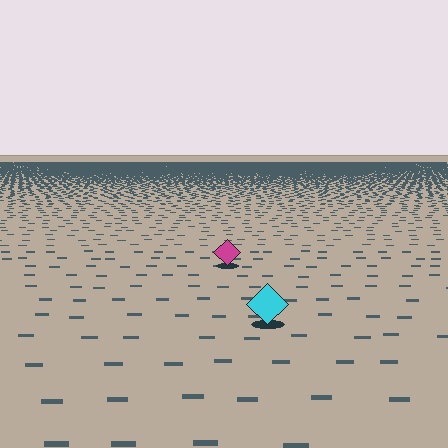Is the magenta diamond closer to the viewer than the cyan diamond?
No. The cyan diamond is closer — you can tell from the texture gradient: the ground texture is coarser near it.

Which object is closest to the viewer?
The cyan diamond is closest. The texture marks near it are larger and more spread out.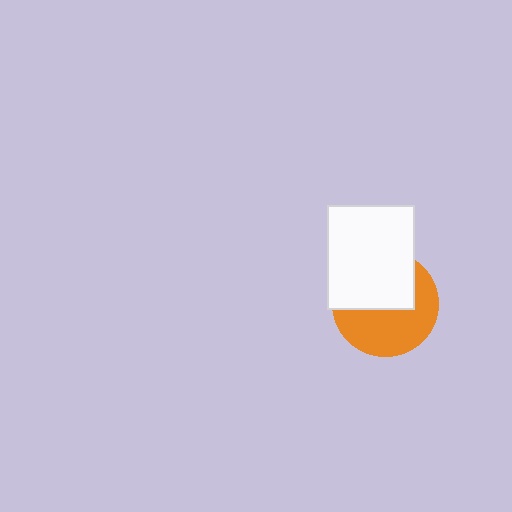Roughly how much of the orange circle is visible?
About half of it is visible (roughly 53%).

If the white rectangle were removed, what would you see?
You would see the complete orange circle.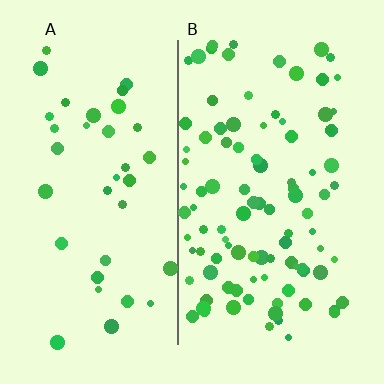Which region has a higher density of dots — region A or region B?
B (the right).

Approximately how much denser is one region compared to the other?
Approximately 2.7× — region B over region A.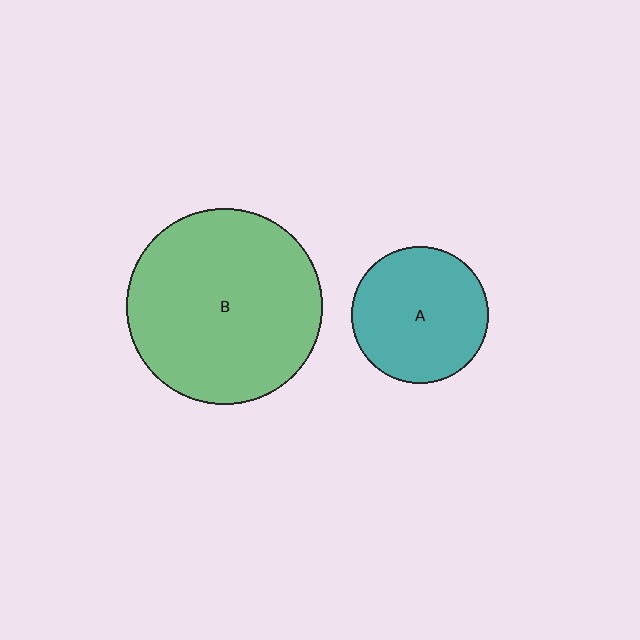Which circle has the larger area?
Circle B (green).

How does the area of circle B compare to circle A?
Approximately 2.0 times.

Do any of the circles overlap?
No, none of the circles overlap.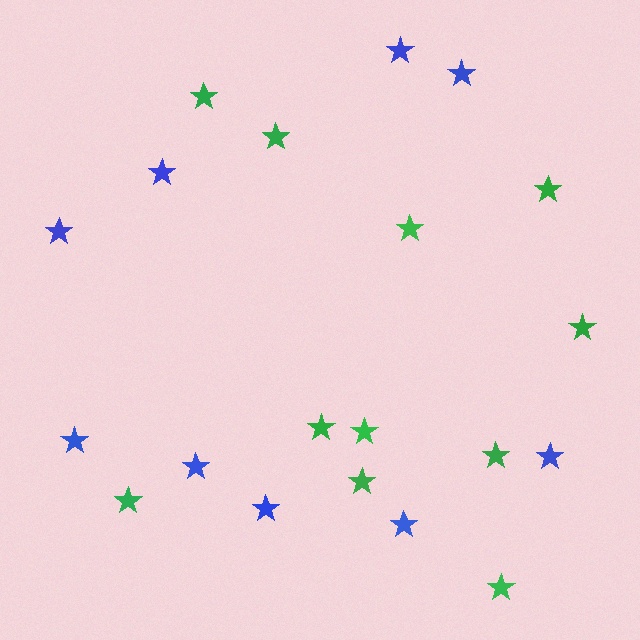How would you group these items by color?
There are 2 groups: one group of green stars (11) and one group of blue stars (9).